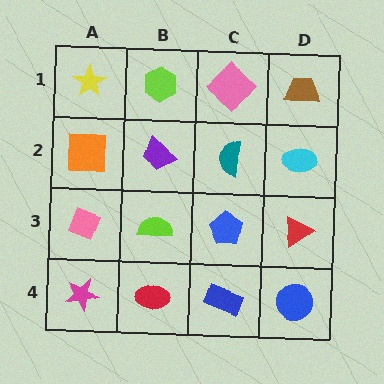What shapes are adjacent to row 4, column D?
A red triangle (row 3, column D), a blue rectangle (row 4, column C).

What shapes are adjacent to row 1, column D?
A cyan ellipse (row 2, column D), a pink diamond (row 1, column C).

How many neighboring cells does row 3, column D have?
3.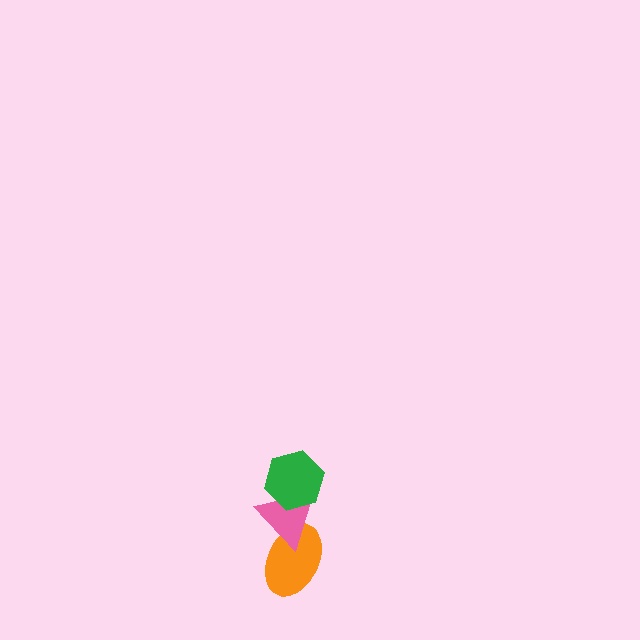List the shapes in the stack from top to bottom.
From top to bottom: the green hexagon, the pink triangle, the orange ellipse.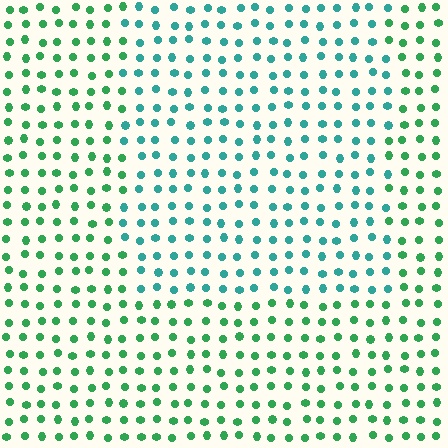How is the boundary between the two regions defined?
The boundary is defined purely by a slight shift in hue (about 36 degrees). Spacing, size, and orientation are identical on both sides.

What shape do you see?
I see a rectangle.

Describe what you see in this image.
The image is filled with small green elements in a uniform arrangement. A rectangle-shaped region is visible where the elements are tinted to a slightly different hue, forming a subtle color boundary.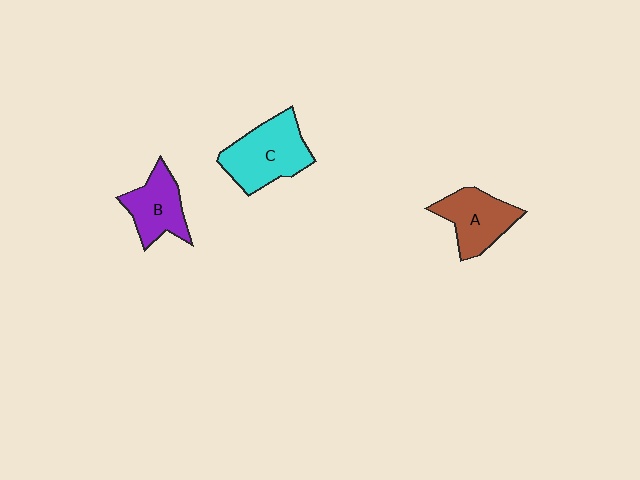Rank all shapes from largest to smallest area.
From largest to smallest: C (cyan), A (brown), B (purple).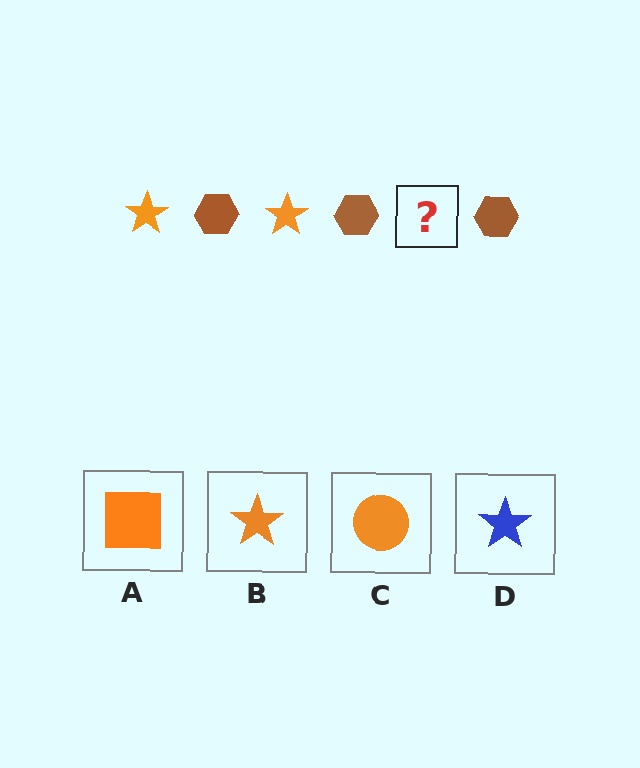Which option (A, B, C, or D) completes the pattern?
B.